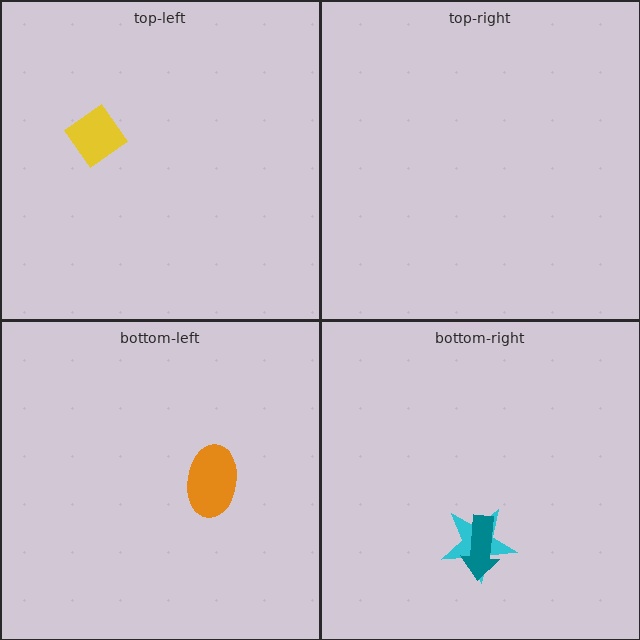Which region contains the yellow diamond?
The top-left region.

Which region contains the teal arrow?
The bottom-right region.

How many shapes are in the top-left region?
1.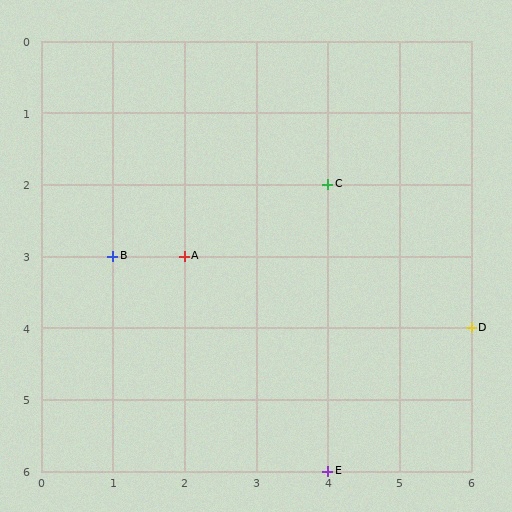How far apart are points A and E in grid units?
Points A and E are 2 columns and 3 rows apart (about 3.6 grid units diagonally).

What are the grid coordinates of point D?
Point D is at grid coordinates (6, 4).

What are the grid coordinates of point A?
Point A is at grid coordinates (2, 3).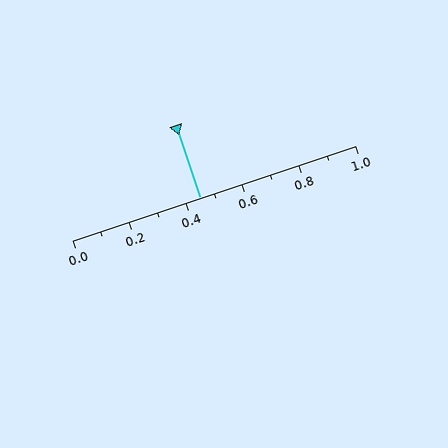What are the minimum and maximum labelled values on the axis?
The axis runs from 0.0 to 1.0.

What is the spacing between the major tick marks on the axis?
The major ticks are spaced 0.2 apart.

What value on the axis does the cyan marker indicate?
The marker indicates approximately 0.45.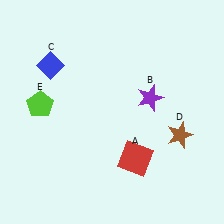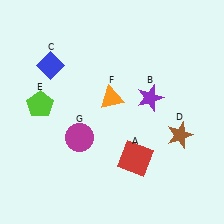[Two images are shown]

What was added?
An orange triangle (F), a magenta circle (G) were added in Image 2.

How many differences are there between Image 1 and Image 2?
There are 2 differences between the two images.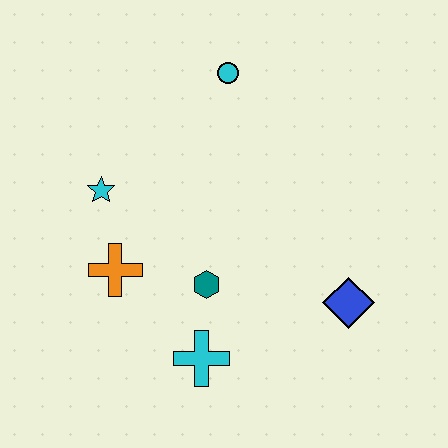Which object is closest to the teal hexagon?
The cyan cross is closest to the teal hexagon.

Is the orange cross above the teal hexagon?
Yes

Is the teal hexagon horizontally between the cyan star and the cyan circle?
Yes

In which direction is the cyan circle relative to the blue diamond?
The cyan circle is above the blue diamond.